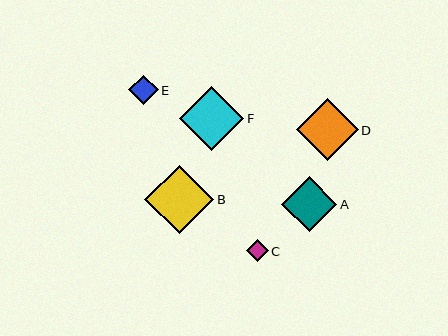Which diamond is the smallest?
Diamond C is the smallest with a size of approximately 22 pixels.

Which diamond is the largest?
Diamond B is the largest with a size of approximately 69 pixels.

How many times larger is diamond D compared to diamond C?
Diamond D is approximately 2.8 times the size of diamond C.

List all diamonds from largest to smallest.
From largest to smallest: B, F, D, A, E, C.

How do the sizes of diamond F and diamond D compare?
Diamond F and diamond D are approximately the same size.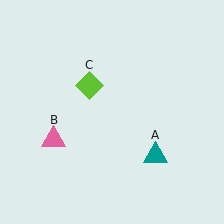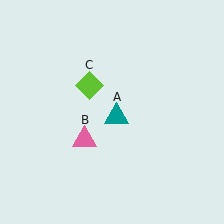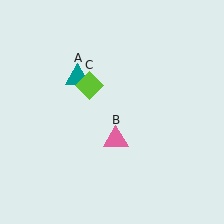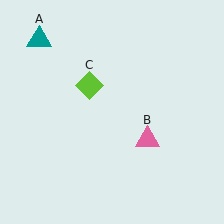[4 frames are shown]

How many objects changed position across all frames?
2 objects changed position: teal triangle (object A), pink triangle (object B).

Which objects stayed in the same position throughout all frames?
Lime diamond (object C) remained stationary.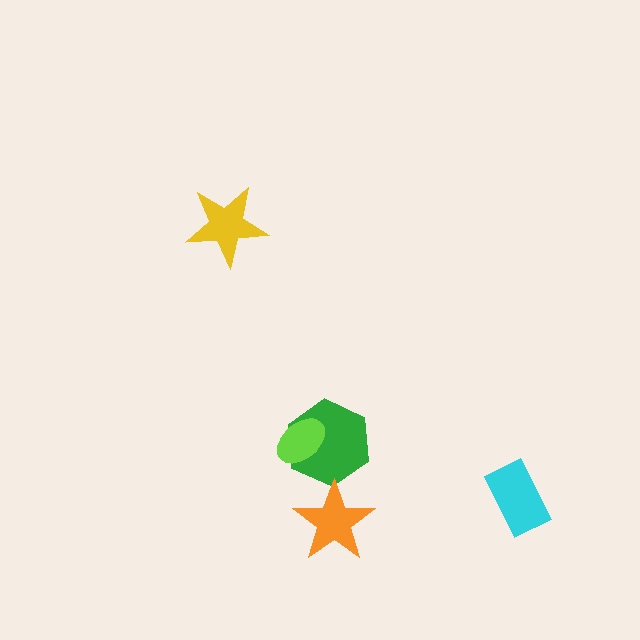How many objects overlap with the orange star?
0 objects overlap with the orange star.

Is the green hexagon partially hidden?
Yes, it is partially covered by another shape.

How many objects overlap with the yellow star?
0 objects overlap with the yellow star.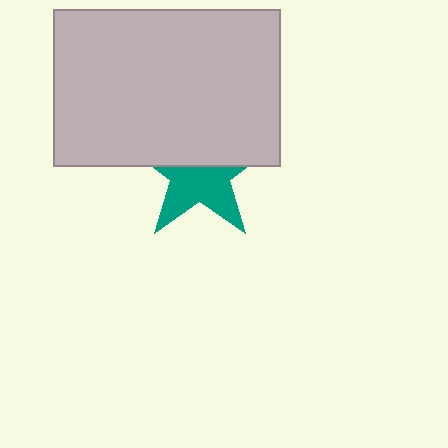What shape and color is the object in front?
The object in front is a light gray rectangle.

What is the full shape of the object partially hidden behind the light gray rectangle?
The partially hidden object is a teal star.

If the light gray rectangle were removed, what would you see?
You would see the complete teal star.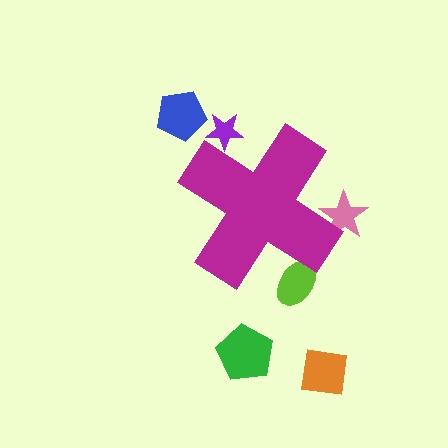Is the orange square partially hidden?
No, the orange square is fully visible.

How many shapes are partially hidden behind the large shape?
3 shapes are partially hidden.